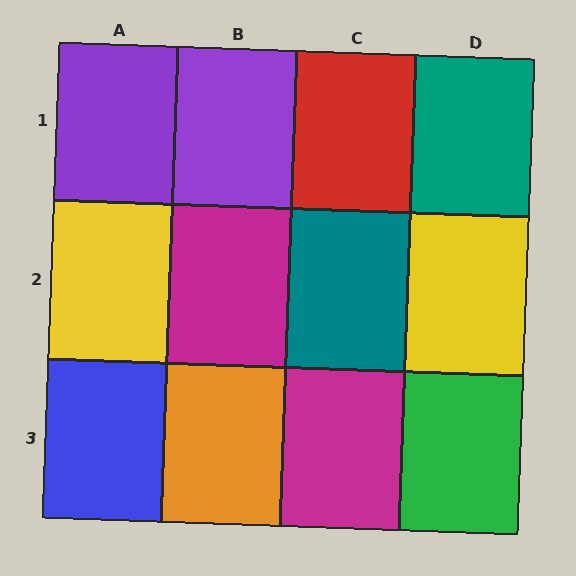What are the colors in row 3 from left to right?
Blue, orange, magenta, green.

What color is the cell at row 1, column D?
Teal.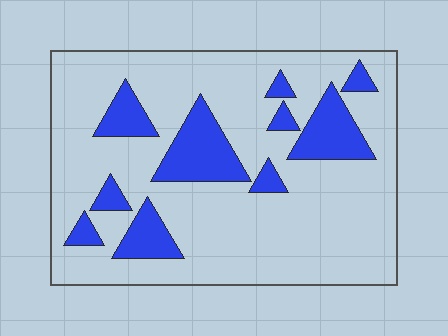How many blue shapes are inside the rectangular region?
10.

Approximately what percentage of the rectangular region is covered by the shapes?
Approximately 20%.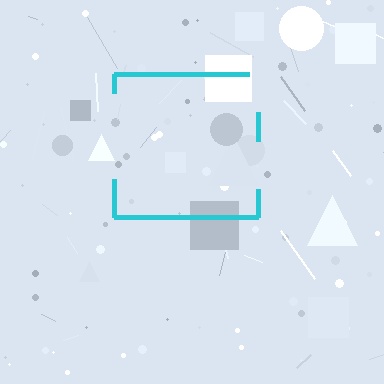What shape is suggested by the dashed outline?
The dashed outline suggests a square.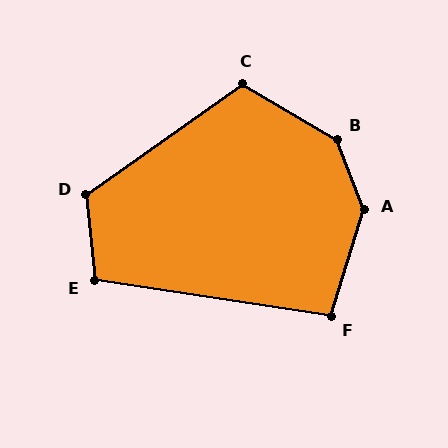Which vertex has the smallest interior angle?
F, at approximately 99 degrees.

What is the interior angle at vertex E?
Approximately 104 degrees (obtuse).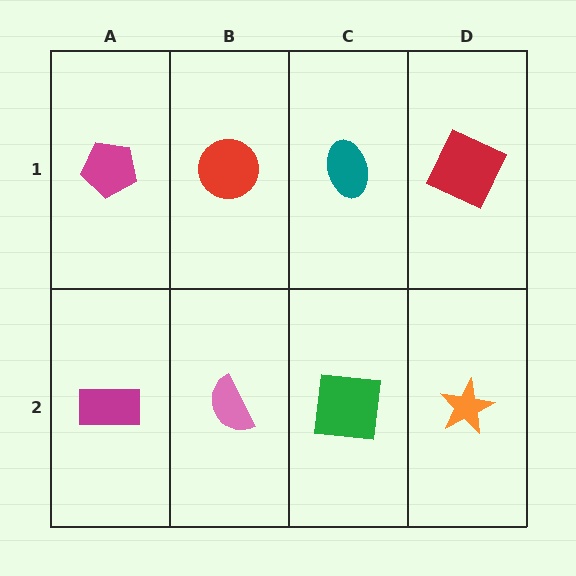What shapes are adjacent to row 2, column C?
A teal ellipse (row 1, column C), a pink semicircle (row 2, column B), an orange star (row 2, column D).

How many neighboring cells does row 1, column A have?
2.